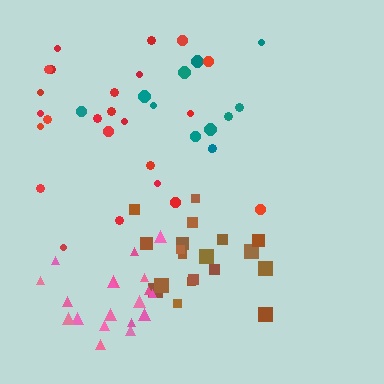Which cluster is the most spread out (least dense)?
Red.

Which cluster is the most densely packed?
Brown.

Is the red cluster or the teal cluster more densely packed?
Teal.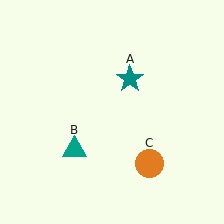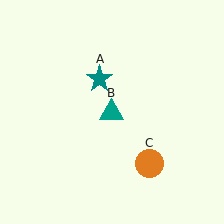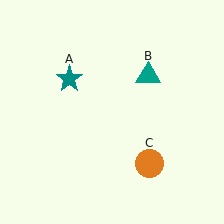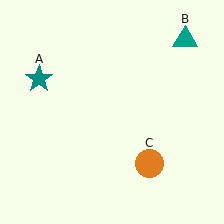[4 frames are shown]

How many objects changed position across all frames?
2 objects changed position: teal star (object A), teal triangle (object B).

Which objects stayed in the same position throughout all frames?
Orange circle (object C) remained stationary.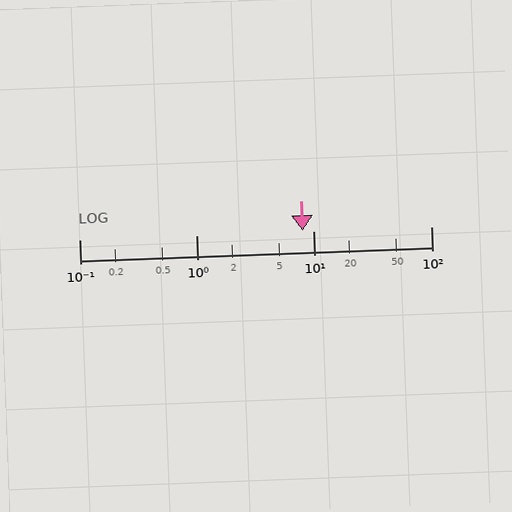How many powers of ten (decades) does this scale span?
The scale spans 3 decades, from 0.1 to 100.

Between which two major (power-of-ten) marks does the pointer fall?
The pointer is between 1 and 10.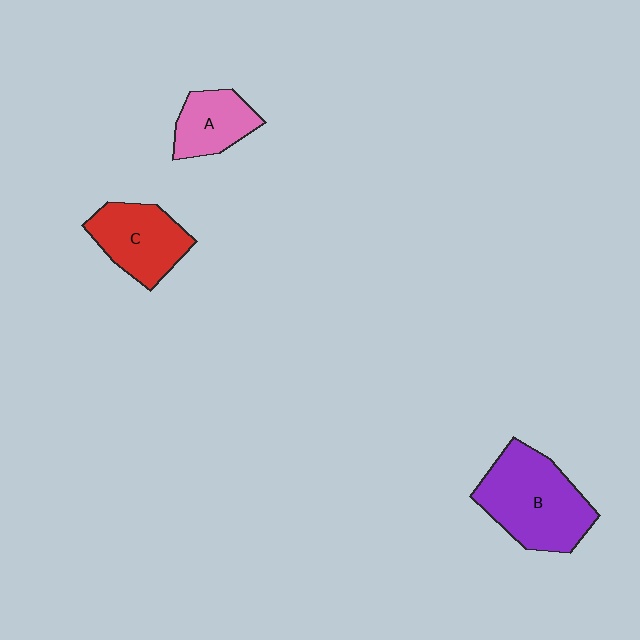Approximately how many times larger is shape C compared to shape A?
Approximately 1.3 times.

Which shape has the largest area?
Shape B (purple).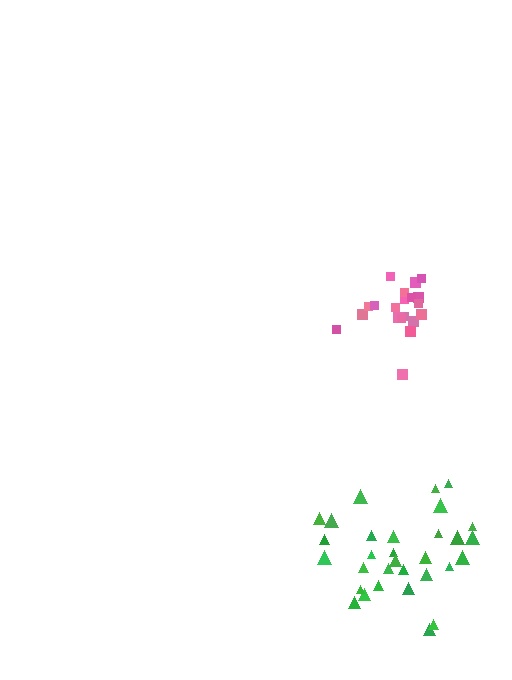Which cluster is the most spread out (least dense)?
Green.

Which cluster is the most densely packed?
Pink.